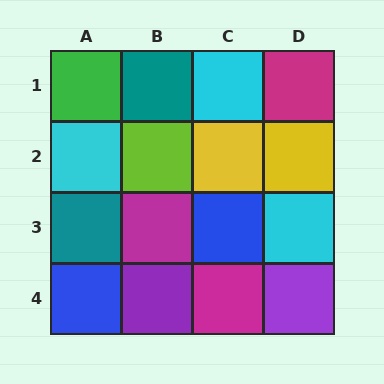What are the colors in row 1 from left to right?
Green, teal, cyan, magenta.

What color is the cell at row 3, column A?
Teal.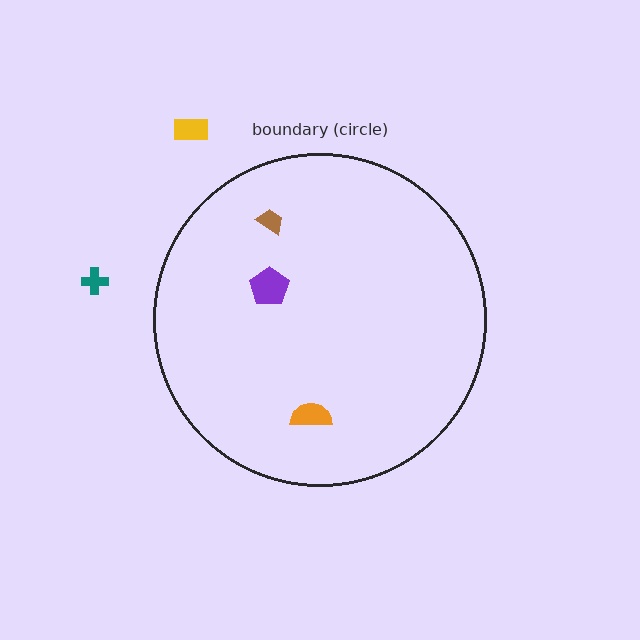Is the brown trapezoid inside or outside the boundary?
Inside.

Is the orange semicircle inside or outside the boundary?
Inside.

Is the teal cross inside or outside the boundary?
Outside.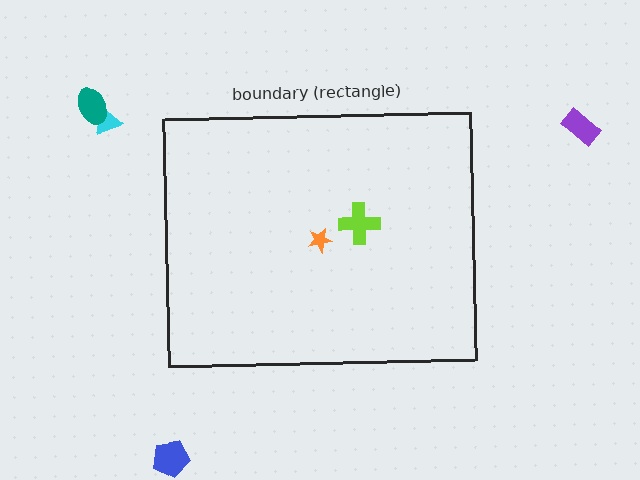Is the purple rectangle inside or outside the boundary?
Outside.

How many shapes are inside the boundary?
2 inside, 4 outside.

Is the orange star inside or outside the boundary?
Inside.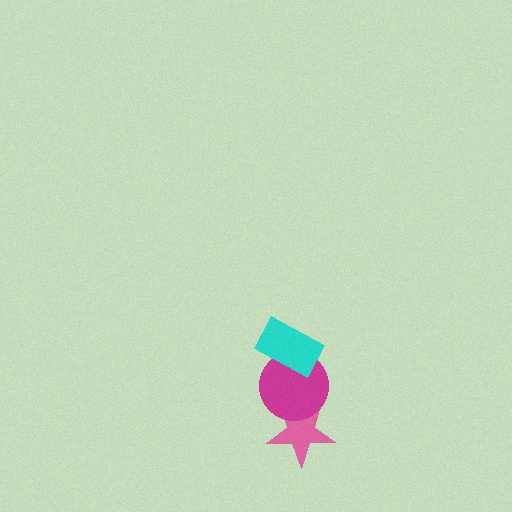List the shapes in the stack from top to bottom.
From top to bottom: the cyan rectangle, the magenta circle, the pink star.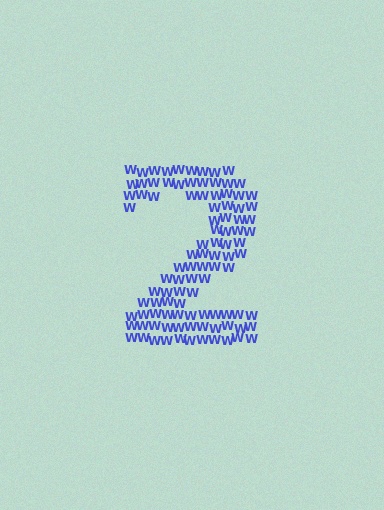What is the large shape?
The large shape is the digit 2.